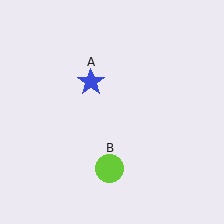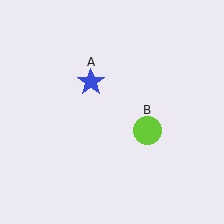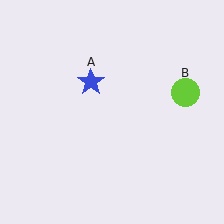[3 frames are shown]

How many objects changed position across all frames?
1 object changed position: lime circle (object B).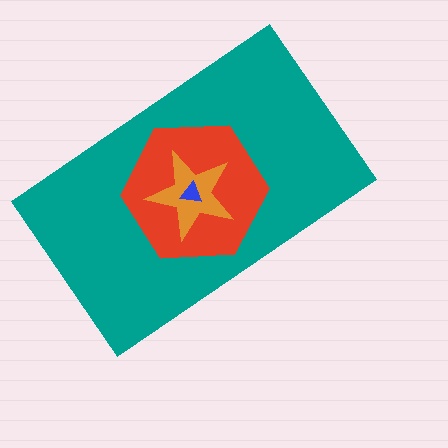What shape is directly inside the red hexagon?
The orange star.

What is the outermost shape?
The teal rectangle.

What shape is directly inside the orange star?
The blue triangle.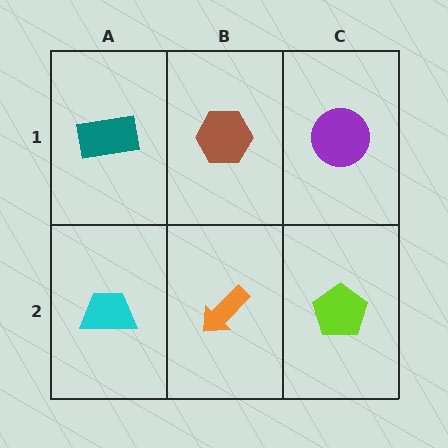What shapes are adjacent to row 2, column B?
A brown hexagon (row 1, column B), a cyan trapezoid (row 2, column A), a lime pentagon (row 2, column C).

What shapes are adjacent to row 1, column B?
An orange arrow (row 2, column B), a teal rectangle (row 1, column A), a purple circle (row 1, column C).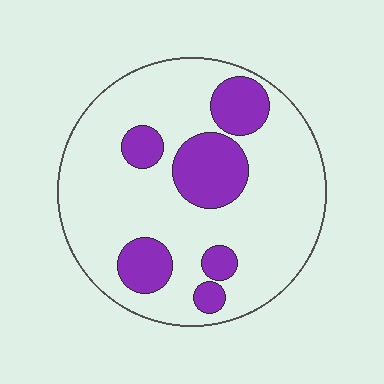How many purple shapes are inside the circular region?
6.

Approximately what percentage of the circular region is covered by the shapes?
Approximately 25%.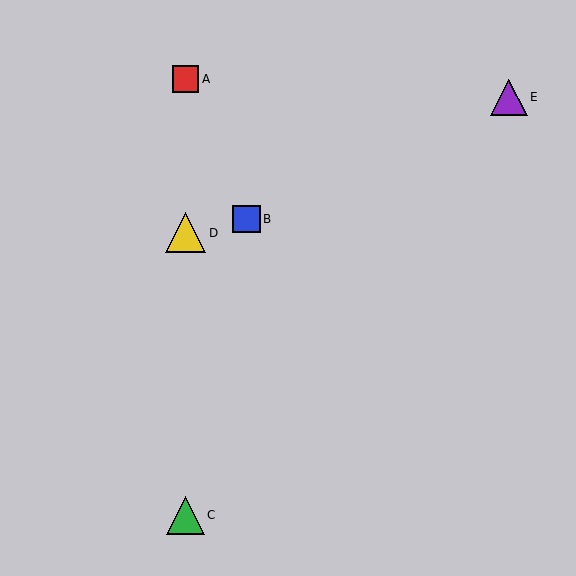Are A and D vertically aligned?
Yes, both are at x≈185.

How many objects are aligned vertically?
3 objects (A, C, D) are aligned vertically.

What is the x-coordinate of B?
Object B is at x≈247.